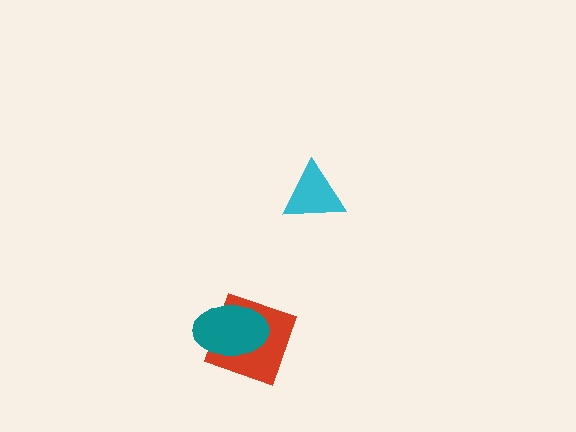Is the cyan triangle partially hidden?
No, no other shape covers it.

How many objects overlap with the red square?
1 object overlaps with the red square.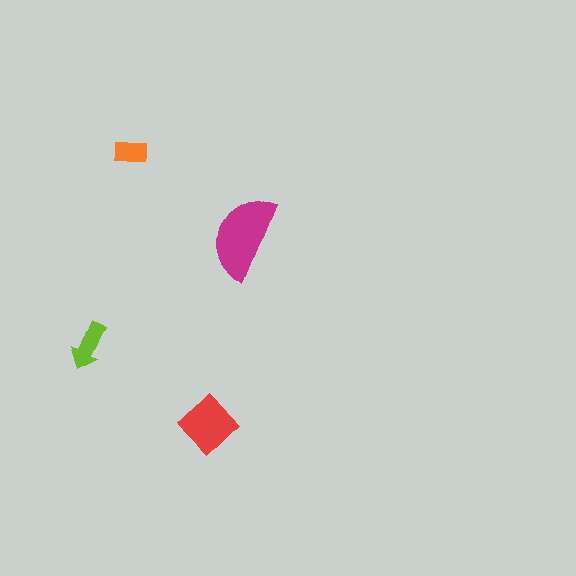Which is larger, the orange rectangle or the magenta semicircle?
The magenta semicircle.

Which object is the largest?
The magenta semicircle.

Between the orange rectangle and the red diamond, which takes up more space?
The red diamond.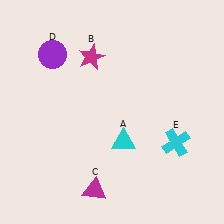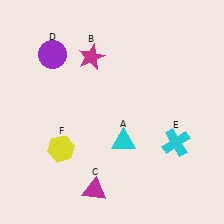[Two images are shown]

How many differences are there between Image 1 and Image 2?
There is 1 difference between the two images.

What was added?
A yellow hexagon (F) was added in Image 2.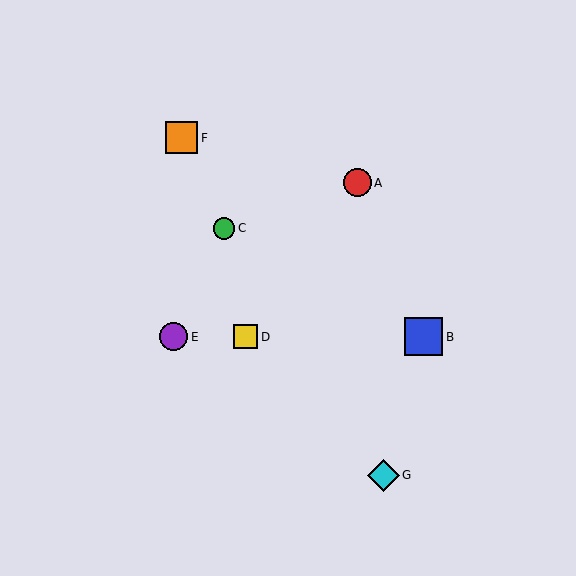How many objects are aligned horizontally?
3 objects (B, D, E) are aligned horizontally.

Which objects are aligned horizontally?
Objects B, D, E are aligned horizontally.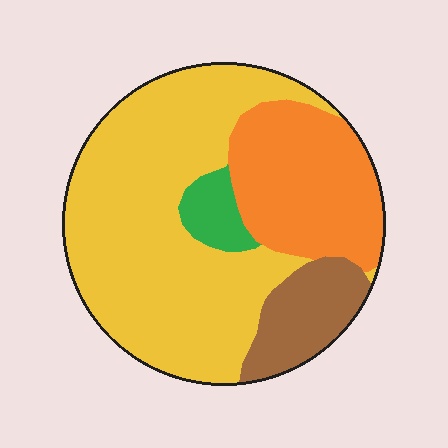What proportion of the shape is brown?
Brown covers 12% of the shape.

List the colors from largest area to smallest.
From largest to smallest: yellow, orange, brown, green.